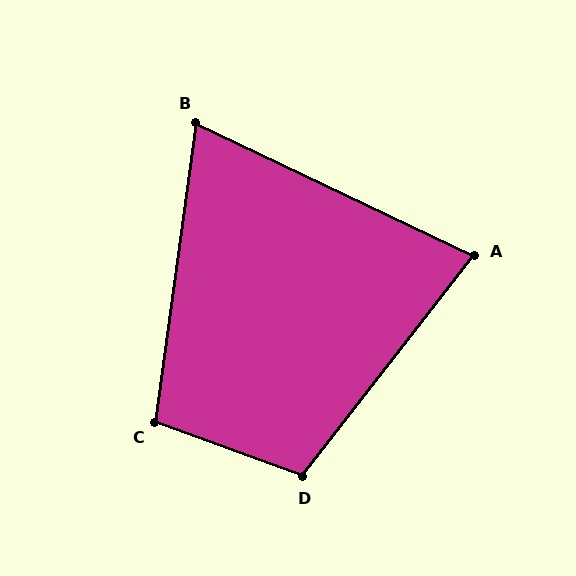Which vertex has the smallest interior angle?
B, at approximately 72 degrees.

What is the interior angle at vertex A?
Approximately 78 degrees (acute).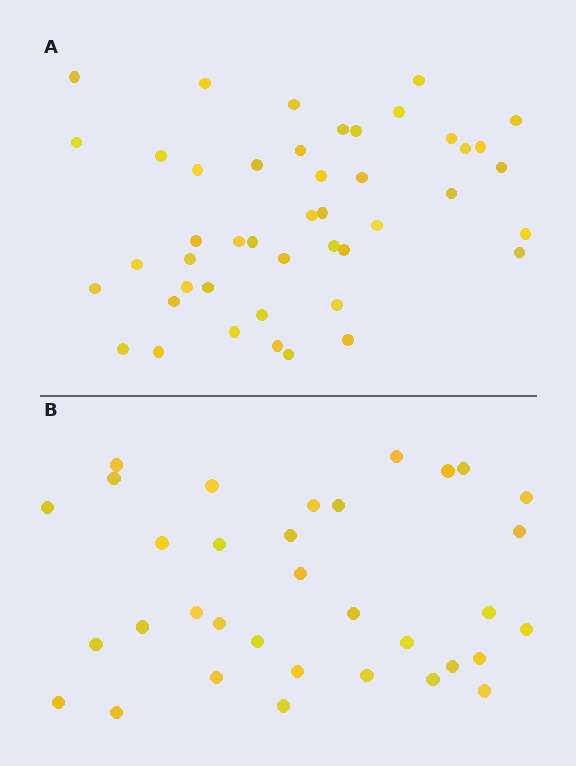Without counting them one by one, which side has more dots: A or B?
Region A (the top region) has more dots.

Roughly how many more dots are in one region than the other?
Region A has roughly 12 or so more dots than region B.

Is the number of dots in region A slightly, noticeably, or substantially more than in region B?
Region A has noticeably more, but not dramatically so. The ratio is roughly 1.3 to 1.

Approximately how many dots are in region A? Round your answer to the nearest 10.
About 40 dots. (The exact count is 45, which rounds to 40.)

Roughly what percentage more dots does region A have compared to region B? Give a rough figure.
About 30% more.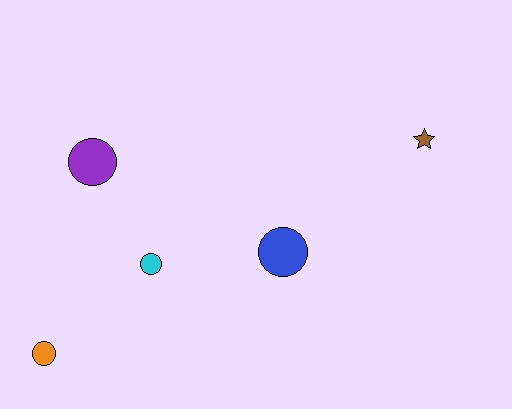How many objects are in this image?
There are 5 objects.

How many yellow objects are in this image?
There are no yellow objects.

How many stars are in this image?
There is 1 star.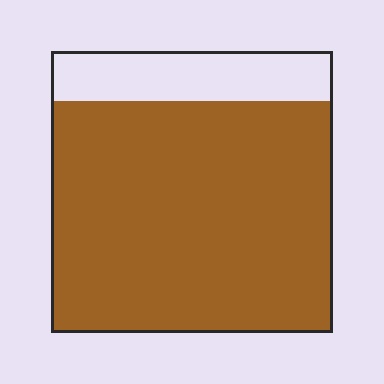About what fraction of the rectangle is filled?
About five sixths (5/6).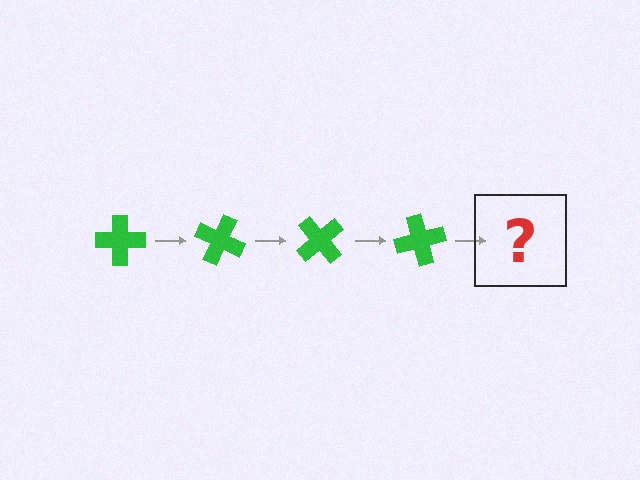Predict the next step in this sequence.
The next step is a green cross rotated 100 degrees.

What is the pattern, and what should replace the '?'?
The pattern is that the cross rotates 25 degrees each step. The '?' should be a green cross rotated 100 degrees.